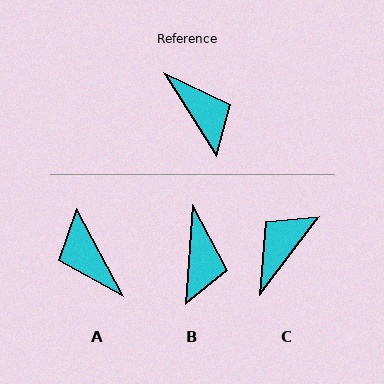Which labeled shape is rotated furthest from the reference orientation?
A, about 176 degrees away.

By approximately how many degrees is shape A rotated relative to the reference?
Approximately 176 degrees counter-clockwise.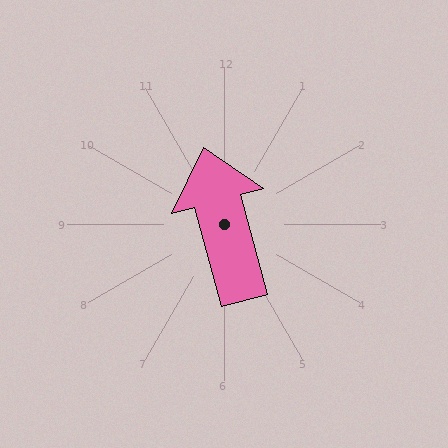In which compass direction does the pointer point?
North.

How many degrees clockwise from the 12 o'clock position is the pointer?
Approximately 345 degrees.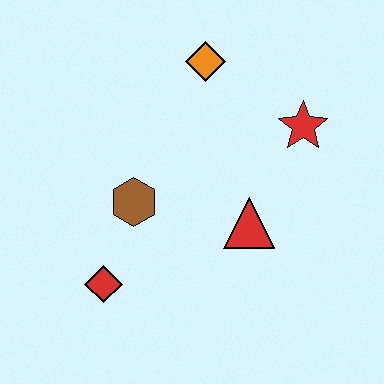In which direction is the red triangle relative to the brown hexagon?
The red triangle is to the right of the brown hexagon.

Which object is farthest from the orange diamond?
The red diamond is farthest from the orange diamond.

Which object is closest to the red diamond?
The brown hexagon is closest to the red diamond.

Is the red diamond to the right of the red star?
No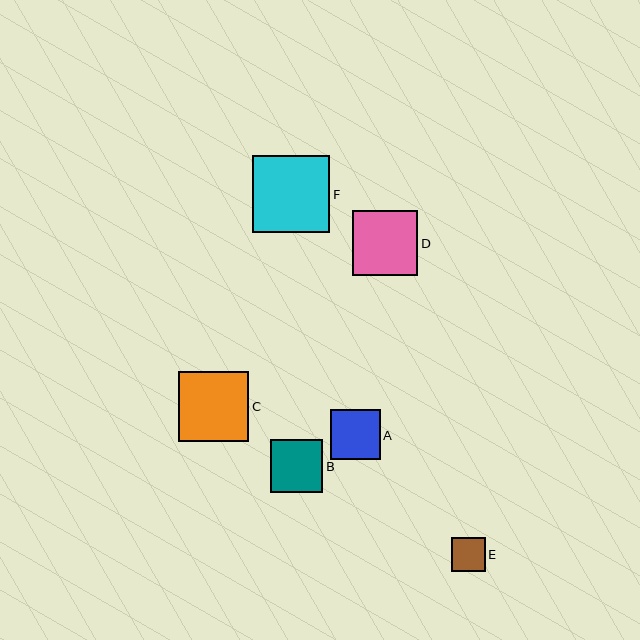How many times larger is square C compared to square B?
Square C is approximately 1.3 times the size of square B.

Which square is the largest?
Square F is the largest with a size of approximately 77 pixels.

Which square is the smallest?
Square E is the smallest with a size of approximately 34 pixels.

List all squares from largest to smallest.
From largest to smallest: F, C, D, B, A, E.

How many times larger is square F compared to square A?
Square F is approximately 1.6 times the size of square A.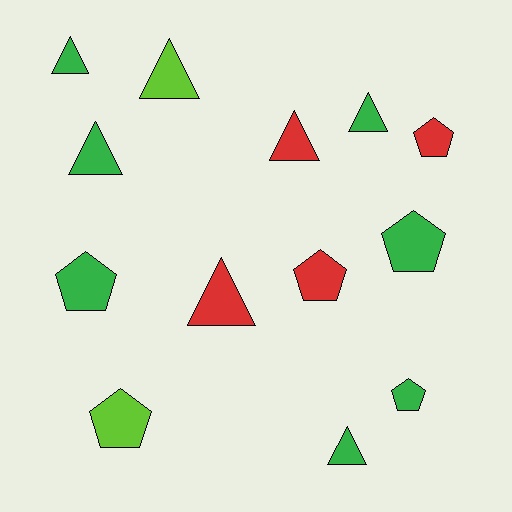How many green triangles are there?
There are 4 green triangles.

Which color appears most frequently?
Green, with 7 objects.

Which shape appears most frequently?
Triangle, with 7 objects.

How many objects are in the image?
There are 13 objects.